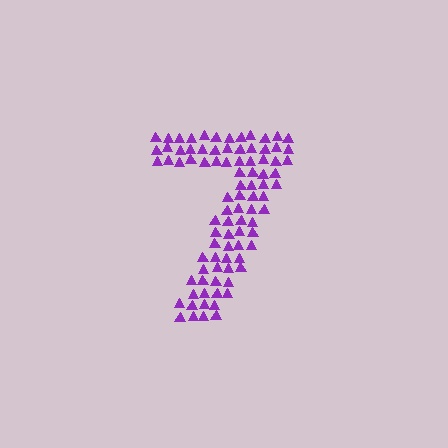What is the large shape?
The large shape is the digit 7.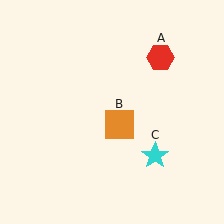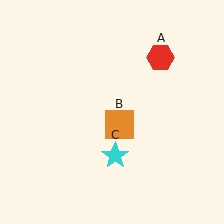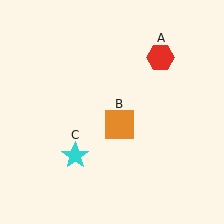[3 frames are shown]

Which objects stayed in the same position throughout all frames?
Red hexagon (object A) and orange square (object B) remained stationary.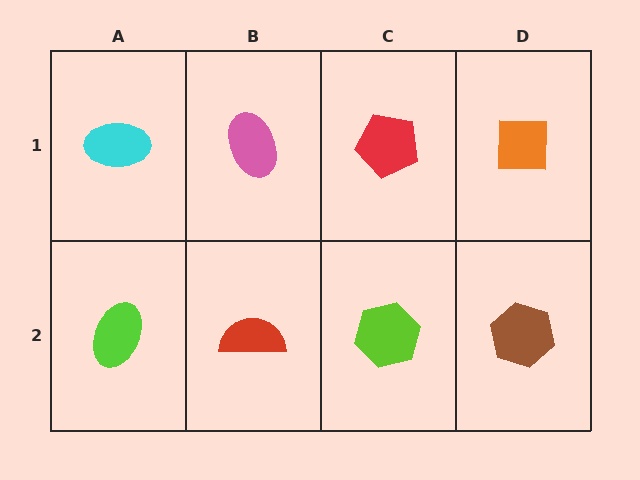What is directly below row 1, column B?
A red semicircle.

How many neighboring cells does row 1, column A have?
2.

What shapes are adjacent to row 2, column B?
A pink ellipse (row 1, column B), a lime ellipse (row 2, column A), a lime hexagon (row 2, column C).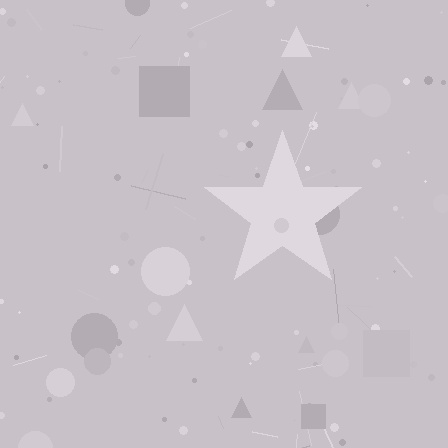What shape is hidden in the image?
A star is hidden in the image.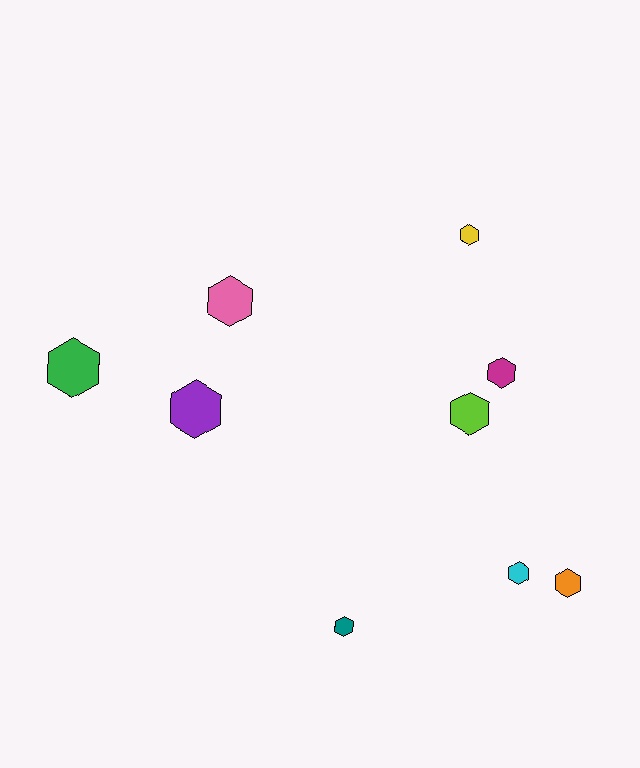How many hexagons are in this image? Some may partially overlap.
There are 9 hexagons.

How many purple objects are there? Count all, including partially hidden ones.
There is 1 purple object.